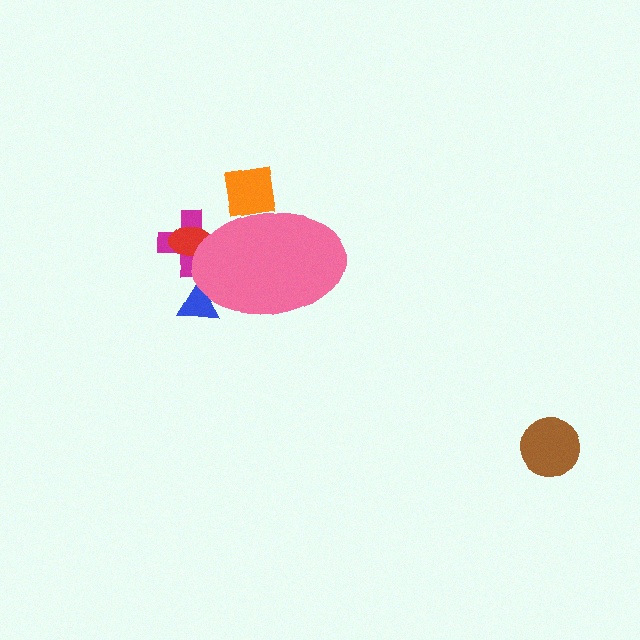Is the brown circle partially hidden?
No, the brown circle is fully visible.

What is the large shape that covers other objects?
A pink ellipse.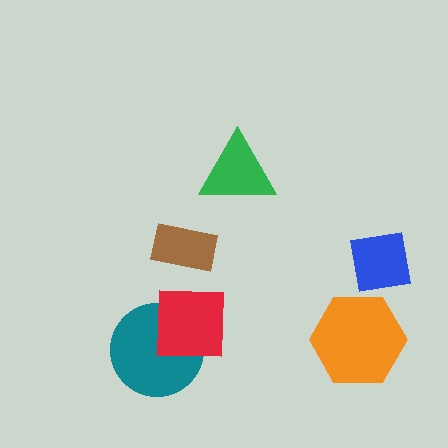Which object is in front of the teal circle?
The red square is in front of the teal circle.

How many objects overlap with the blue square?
0 objects overlap with the blue square.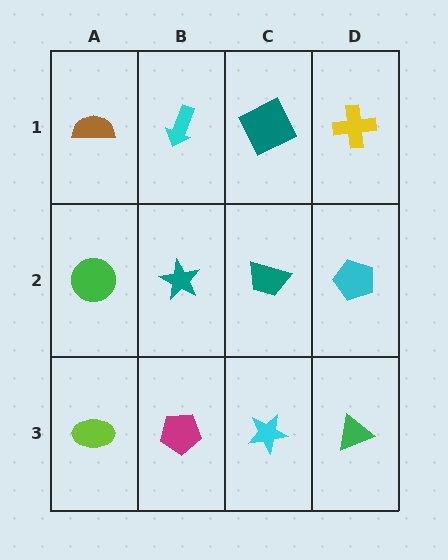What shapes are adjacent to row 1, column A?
A green circle (row 2, column A), a cyan arrow (row 1, column B).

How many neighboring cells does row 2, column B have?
4.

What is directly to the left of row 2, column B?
A green circle.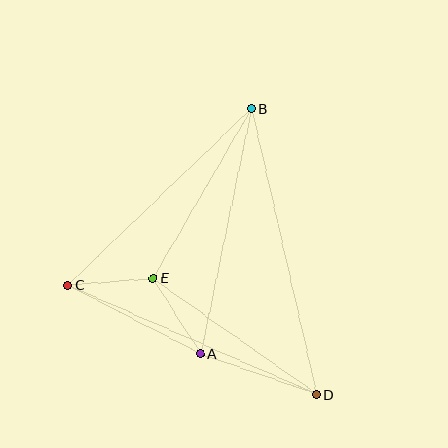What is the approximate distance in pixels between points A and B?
The distance between A and B is approximately 251 pixels.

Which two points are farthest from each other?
Points B and D are farthest from each other.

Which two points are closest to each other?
Points C and E are closest to each other.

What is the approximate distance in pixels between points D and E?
The distance between D and E is approximately 200 pixels.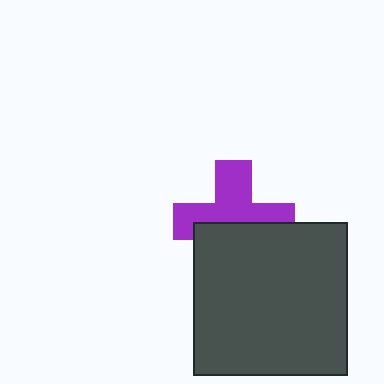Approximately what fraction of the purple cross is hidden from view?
Roughly 45% of the purple cross is hidden behind the dark gray square.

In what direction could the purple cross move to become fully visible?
The purple cross could move up. That would shift it out from behind the dark gray square entirely.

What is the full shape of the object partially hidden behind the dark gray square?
The partially hidden object is a purple cross.